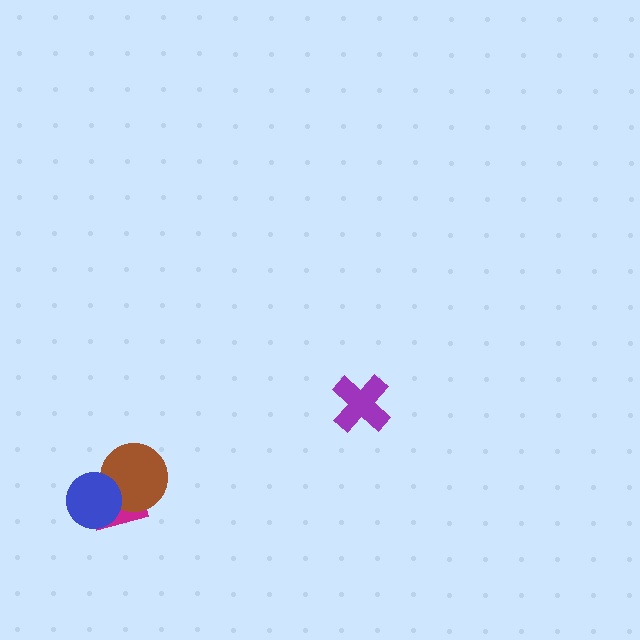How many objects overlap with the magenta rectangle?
2 objects overlap with the magenta rectangle.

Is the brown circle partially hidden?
Yes, it is partially covered by another shape.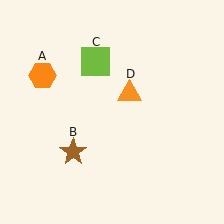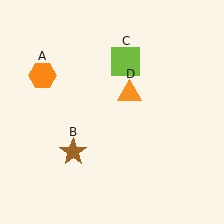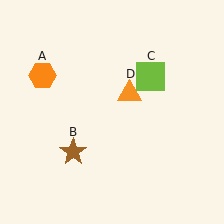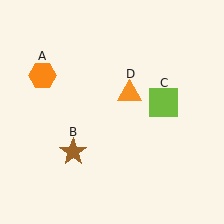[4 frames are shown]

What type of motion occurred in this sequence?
The lime square (object C) rotated clockwise around the center of the scene.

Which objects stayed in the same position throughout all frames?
Orange hexagon (object A) and brown star (object B) and orange triangle (object D) remained stationary.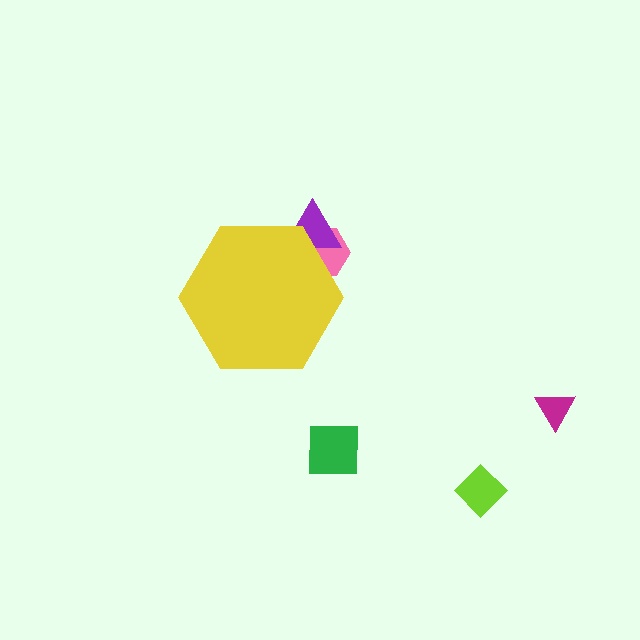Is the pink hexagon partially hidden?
Yes, the pink hexagon is partially hidden behind the yellow hexagon.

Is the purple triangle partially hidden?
Yes, the purple triangle is partially hidden behind the yellow hexagon.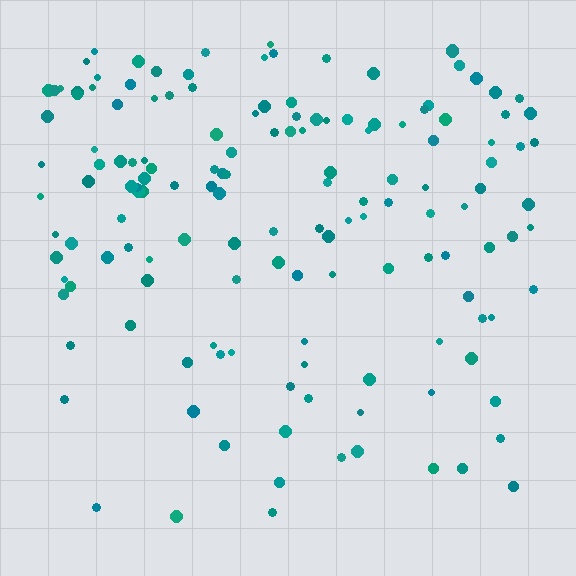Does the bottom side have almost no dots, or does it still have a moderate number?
Still a moderate number, just noticeably fewer than the top.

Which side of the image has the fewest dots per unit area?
The bottom.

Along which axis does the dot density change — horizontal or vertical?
Vertical.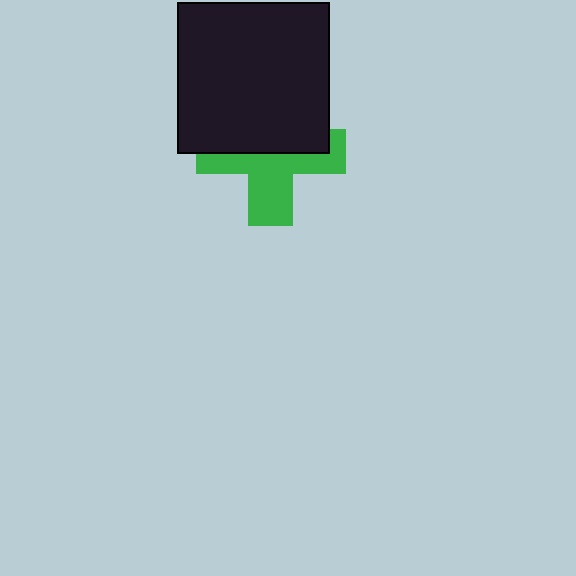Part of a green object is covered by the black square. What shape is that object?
It is a cross.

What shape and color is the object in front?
The object in front is a black square.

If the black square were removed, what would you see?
You would see the complete green cross.